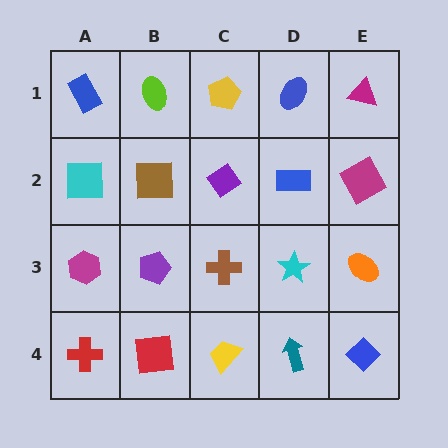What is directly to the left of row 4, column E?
A teal arrow.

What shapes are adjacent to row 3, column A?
A cyan square (row 2, column A), a red cross (row 4, column A), a purple pentagon (row 3, column B).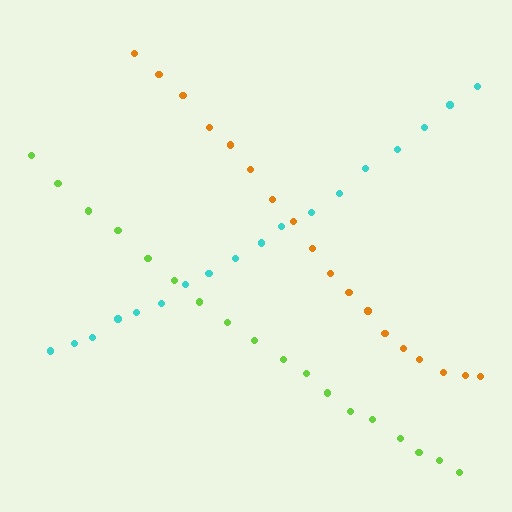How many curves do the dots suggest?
There are 3 distinct paths.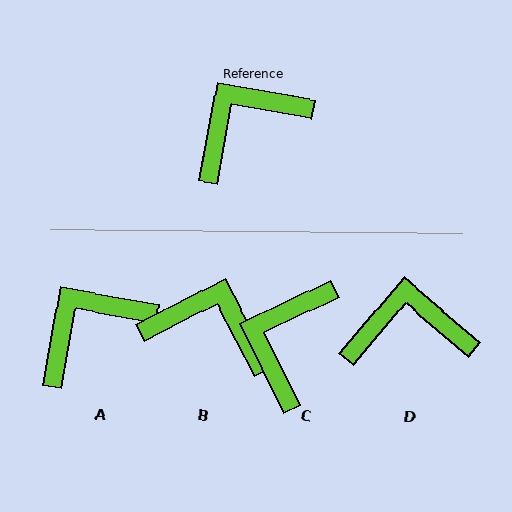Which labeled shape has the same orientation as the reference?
A.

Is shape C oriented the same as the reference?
No, it is off by about 36 degrees.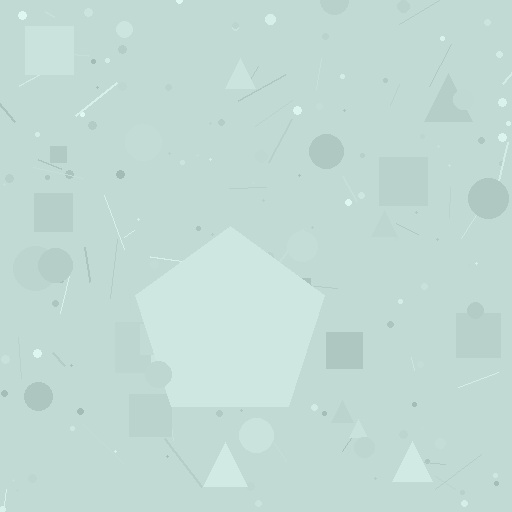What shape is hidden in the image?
A pentagon is hidden in the image.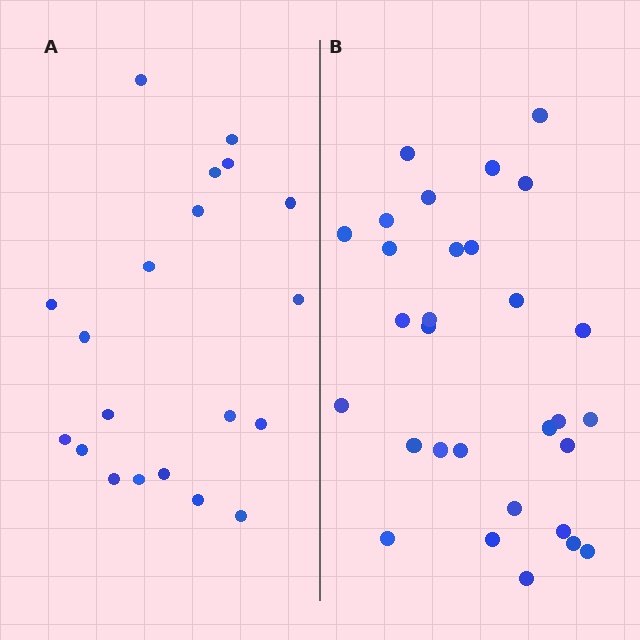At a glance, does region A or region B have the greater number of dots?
Region B (the right region) has more dots.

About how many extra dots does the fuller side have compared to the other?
Region B has roughly 10 or so more dots than region A.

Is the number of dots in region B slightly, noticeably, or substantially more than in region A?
Region B has substantially more. The ratio is roughly 1.5 to 1.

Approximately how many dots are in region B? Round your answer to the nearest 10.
About 30 dots.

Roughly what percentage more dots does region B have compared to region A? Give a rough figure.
About 50% more.